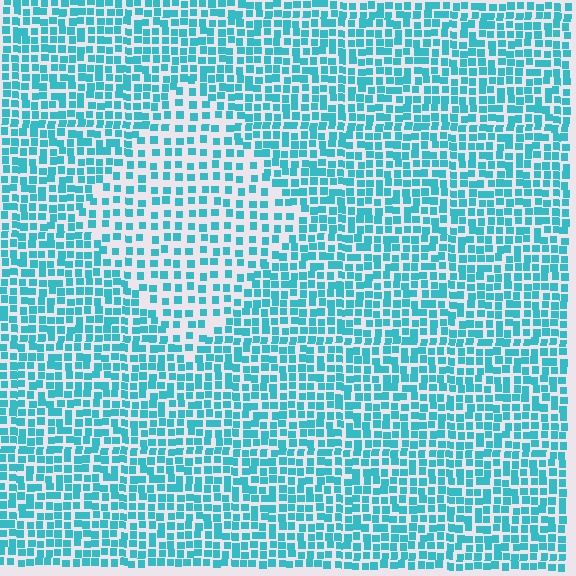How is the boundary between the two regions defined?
The boundary is defined by a change in element density (approximately 1.7x ratio). All elements are the same color, size, and shape.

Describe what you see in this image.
The image contains small cyan elements arranged at two different densities. A diamond-shaped region is visible where the elements are less densely packed than the surrounding area.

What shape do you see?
I see a diamond.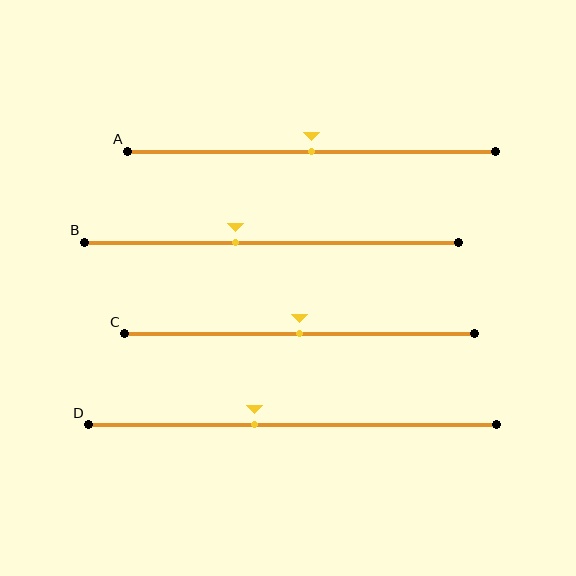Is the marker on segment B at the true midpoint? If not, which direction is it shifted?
No, the marker on segment B is shifted to the left by about 10% of the segment length.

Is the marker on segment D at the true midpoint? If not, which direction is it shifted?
No, the marker on segment D is shifted to the left by about 9% of the segment length.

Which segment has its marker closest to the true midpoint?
Segment A has its marker closest to the true midpoint.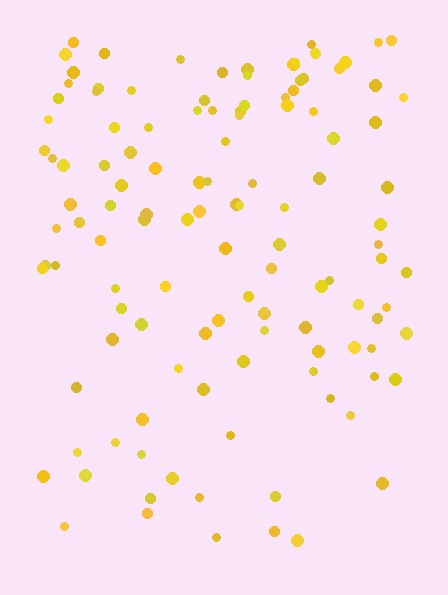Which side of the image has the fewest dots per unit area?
The bottom.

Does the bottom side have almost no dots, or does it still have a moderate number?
Still a moderate number, just noticeably fewer than the top.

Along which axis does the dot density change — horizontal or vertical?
Vertical.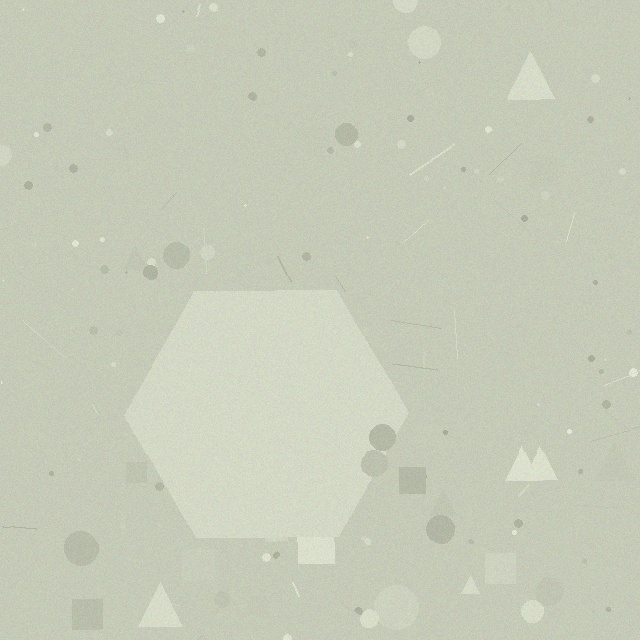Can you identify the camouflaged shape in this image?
The camouflaged shape is a hexagon.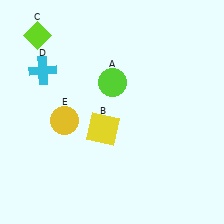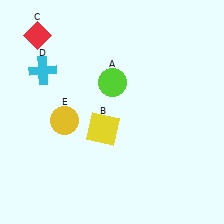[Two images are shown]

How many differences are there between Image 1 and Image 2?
There is 1 difference between the two images.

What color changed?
The diamond (C) changed from lime in Image 1 to red in Image 2.